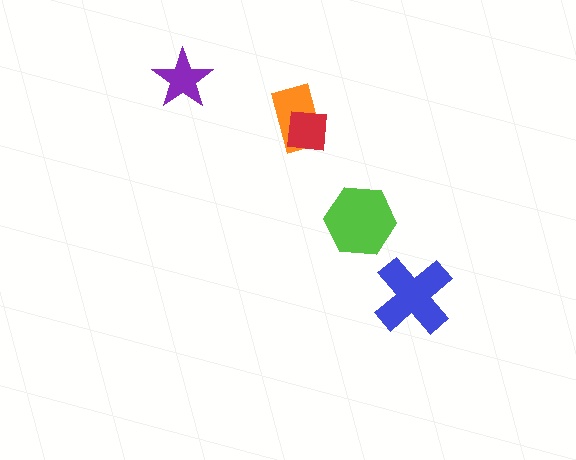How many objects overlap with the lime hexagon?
0 objects overlap with the lime hexagon.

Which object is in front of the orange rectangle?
The red square is in front of the orange rectangle.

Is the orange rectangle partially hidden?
Yes, it is partially covered by another shape.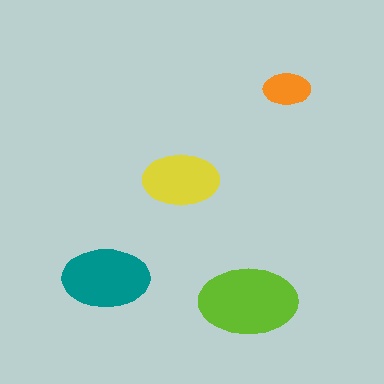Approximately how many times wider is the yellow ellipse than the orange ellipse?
About 1.5 times wider.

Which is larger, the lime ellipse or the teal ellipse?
The lime one.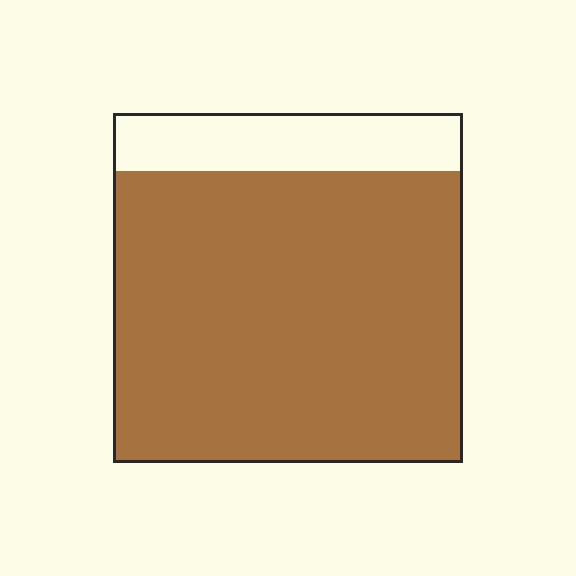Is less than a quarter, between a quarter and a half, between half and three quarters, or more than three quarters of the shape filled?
More than three quarters.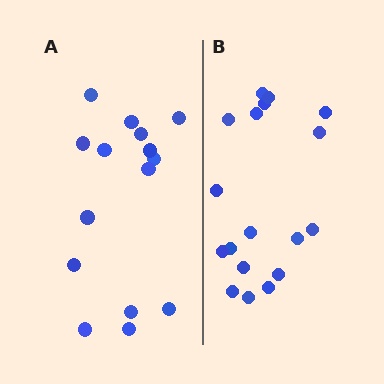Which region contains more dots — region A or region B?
Region B (the right region) has more dots.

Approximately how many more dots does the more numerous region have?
Region B has just a few more — roughly 2 or 3 more dots than region A.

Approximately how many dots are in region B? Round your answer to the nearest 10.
About 20 dots. (The exact count is 18, which rounds to 20.)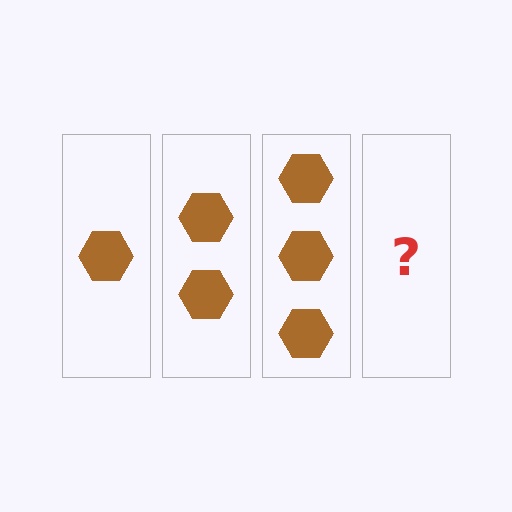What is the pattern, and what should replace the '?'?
The pattern is that each step adds one more hexagon. The '?' should be 4 hexagons.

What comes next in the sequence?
The next element should be 4 hexagons.